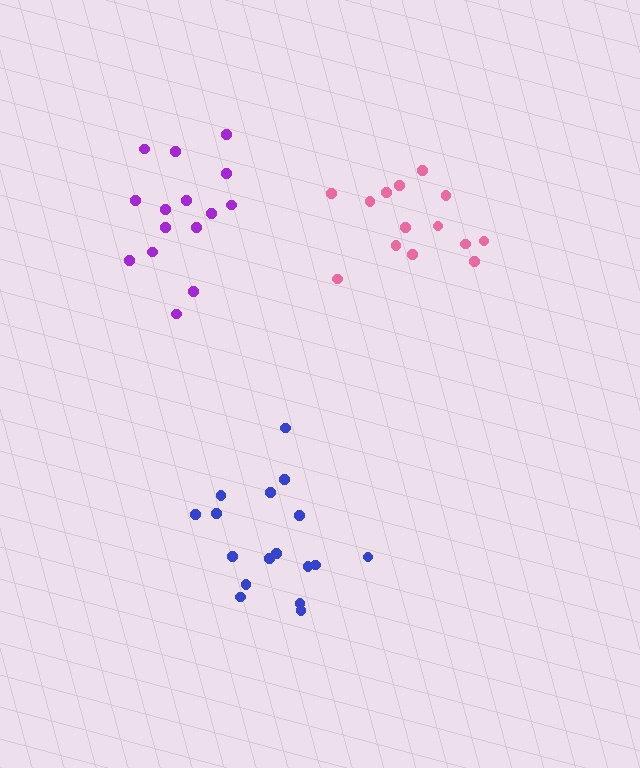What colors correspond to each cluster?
The clusters are colored: blue, pink, purple.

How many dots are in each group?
Group 1: 18 dots, Group 2: 14 dots, Group 3: 15 dots (47 total).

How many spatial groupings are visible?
There are 3 spatial groupings.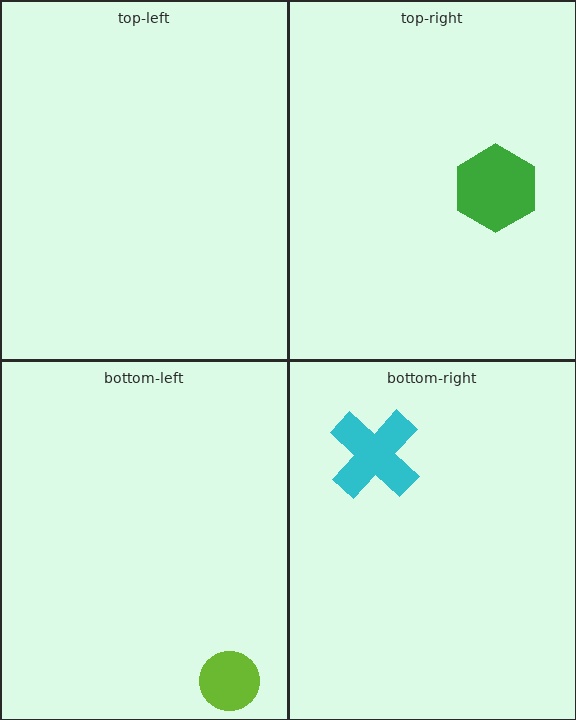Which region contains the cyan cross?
The bottom-right region.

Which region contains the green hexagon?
The top-right region.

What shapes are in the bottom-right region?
The cyan cross.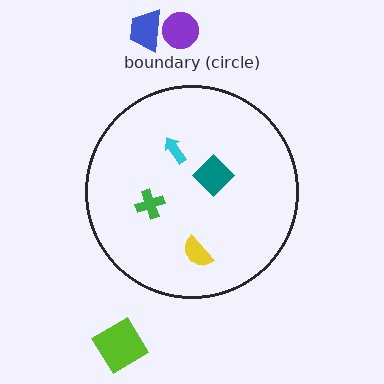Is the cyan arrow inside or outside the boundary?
Inside.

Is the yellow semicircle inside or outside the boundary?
Inside.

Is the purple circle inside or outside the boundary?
Outside.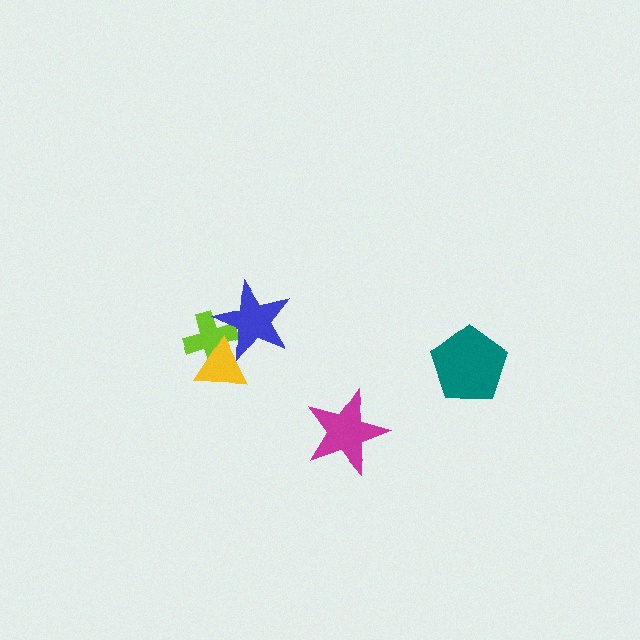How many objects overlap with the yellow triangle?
2 objects overlap with the yellow triangle.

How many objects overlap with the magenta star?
0 objects overlap with the magenta star.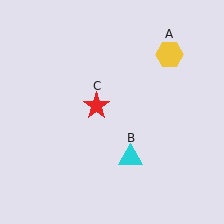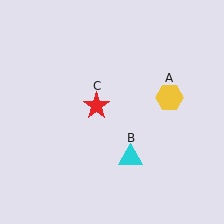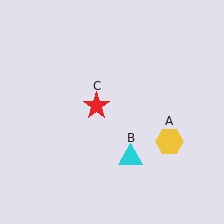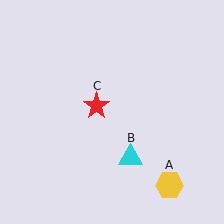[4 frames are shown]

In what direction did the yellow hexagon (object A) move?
The yellow hexagon (object A) moved down.